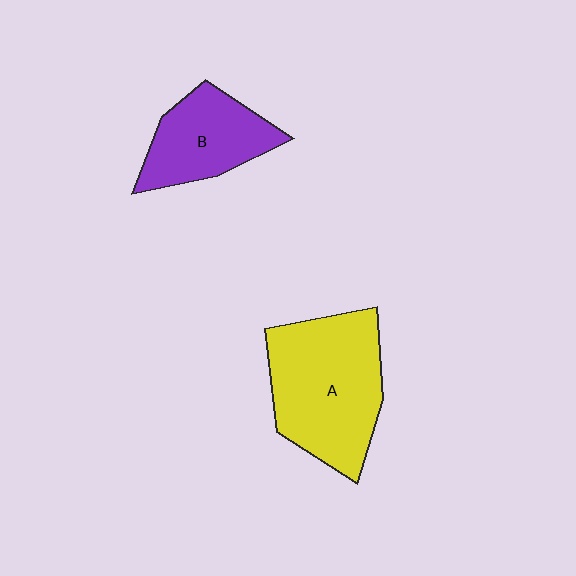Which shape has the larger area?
Shape A (yellow).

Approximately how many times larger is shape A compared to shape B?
Approximately 1.6 times.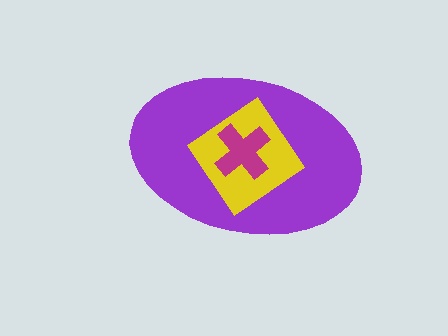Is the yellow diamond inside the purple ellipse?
Yes.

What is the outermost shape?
The purple ellipse.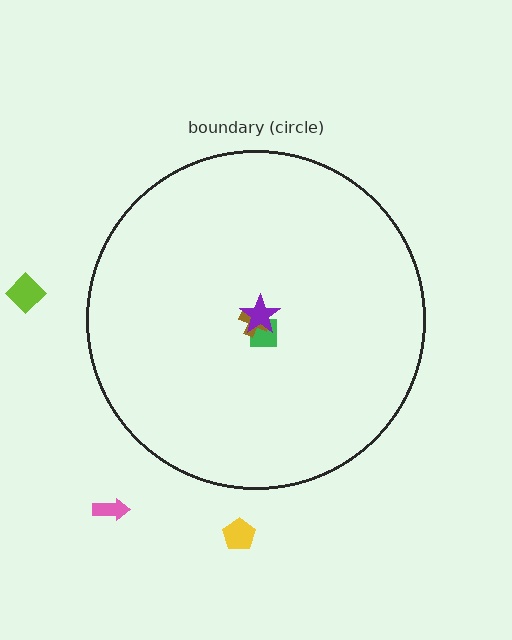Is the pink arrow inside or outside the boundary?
Outside.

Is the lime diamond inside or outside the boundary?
Outside.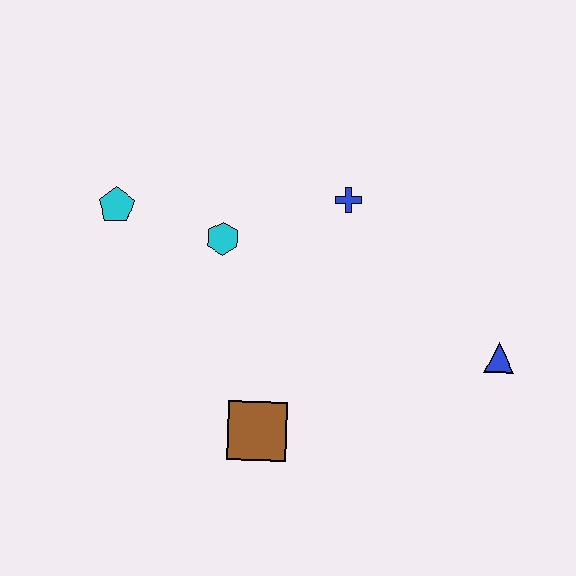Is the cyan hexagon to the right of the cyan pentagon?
Yes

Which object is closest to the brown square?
The cyan hexagon is closest to the brown square.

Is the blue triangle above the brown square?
Yes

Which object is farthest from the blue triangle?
The cyan pentagon is farthest from the blue triangle.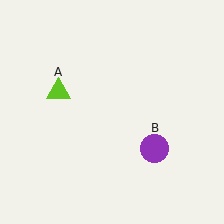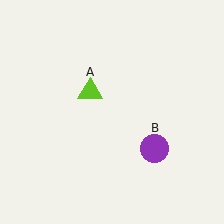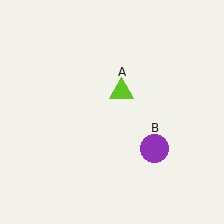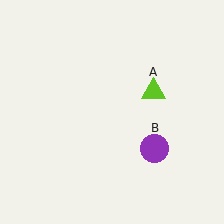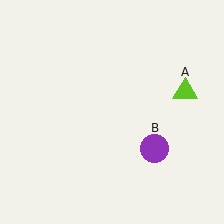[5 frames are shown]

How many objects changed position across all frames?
1 object changed position: lime triangle (object A).